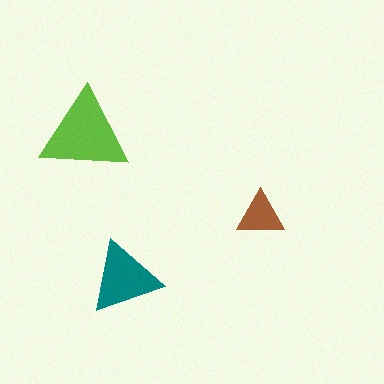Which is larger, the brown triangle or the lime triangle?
The lime one.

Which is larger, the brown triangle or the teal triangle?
The teal one.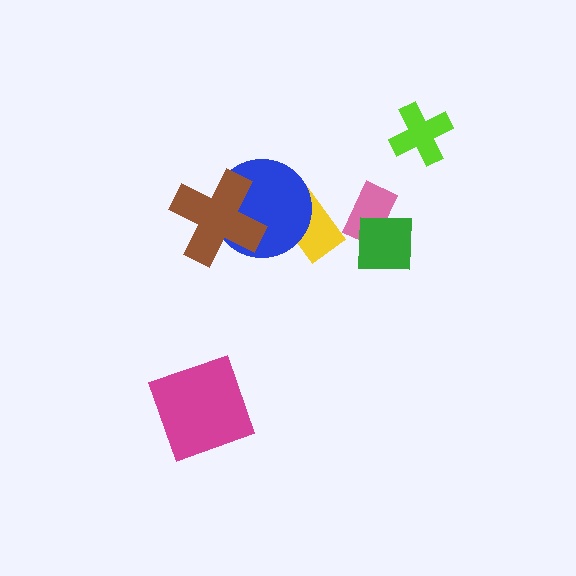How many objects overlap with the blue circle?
2 objects overlap with the blue circle.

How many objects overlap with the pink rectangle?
1 object overlaps with the pink rectangle.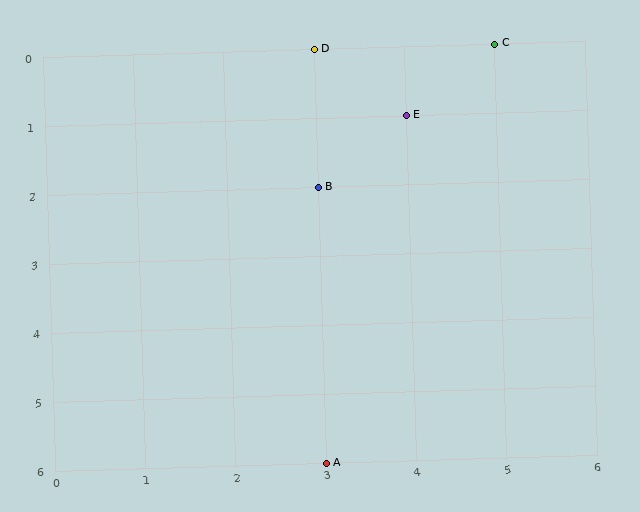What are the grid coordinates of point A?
Point A is at grid coordinates (3, 6).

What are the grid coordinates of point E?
Point E is at grid coordinates (4, 1).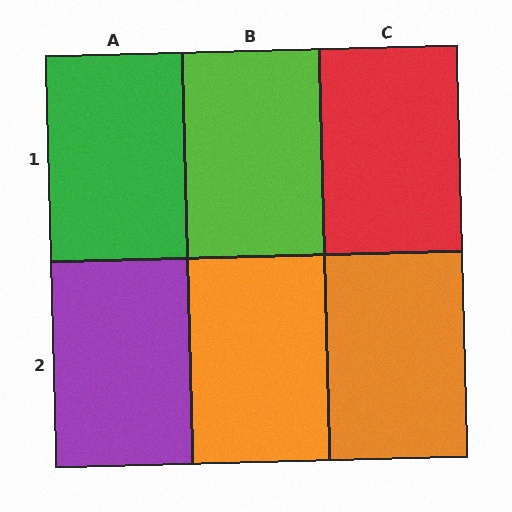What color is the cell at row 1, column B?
Lime.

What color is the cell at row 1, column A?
Green.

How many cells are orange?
2 cells are orange.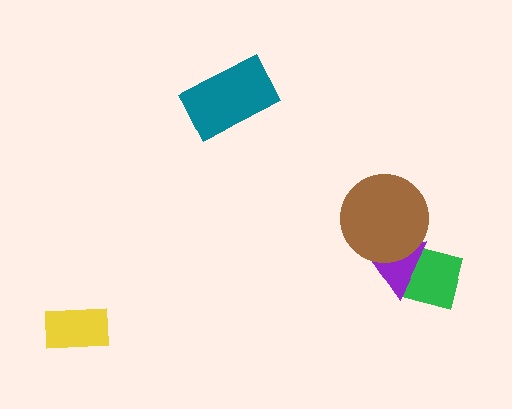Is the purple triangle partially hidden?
Yes, it is partially covered by another shape.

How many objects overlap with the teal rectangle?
0 objects overlap with the teal rectangle.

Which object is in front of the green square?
The purple triangle is in front of the green square.